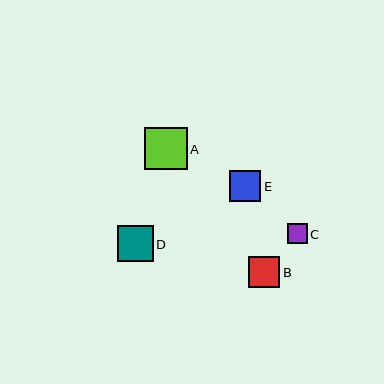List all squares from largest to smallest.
From largest to smallest: A, D, B, E, C.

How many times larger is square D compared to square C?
Square D is approximately 1.8 times the size of square C.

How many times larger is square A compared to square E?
Square A is approximately 1.4 times the size of square E.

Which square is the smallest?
Square C is the smallest with a size of approximately 19 pixels.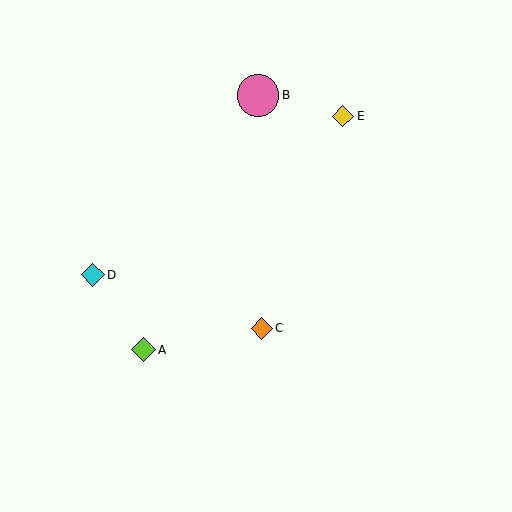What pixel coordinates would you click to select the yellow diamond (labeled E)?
Click at (343, 116) to select the yellow diamond E.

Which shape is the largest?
The pink circle (labeled B) is the largest.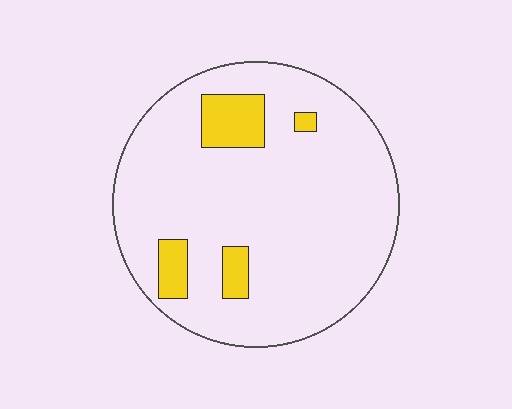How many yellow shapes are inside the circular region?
4.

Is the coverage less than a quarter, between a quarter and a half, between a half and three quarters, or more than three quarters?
Less than a quarter.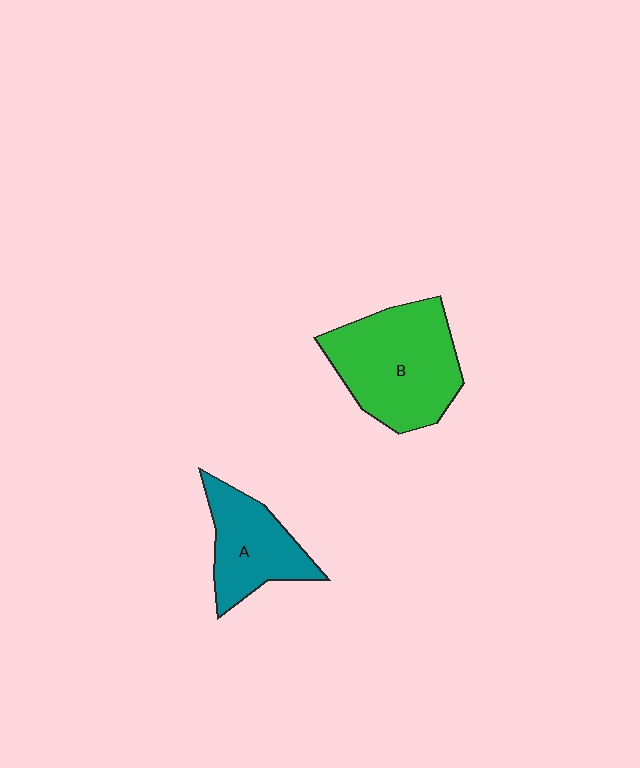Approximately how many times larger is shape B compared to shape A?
Approximately 1.6 times.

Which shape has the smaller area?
Shape A (teal).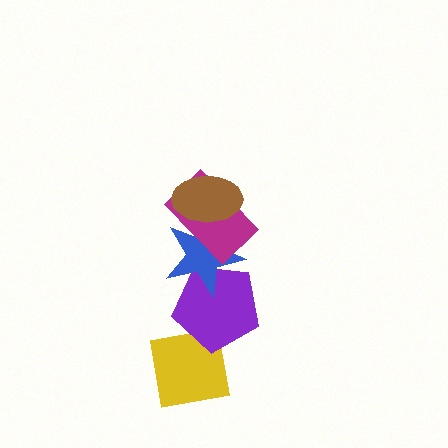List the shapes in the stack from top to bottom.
From top to bottom: the brown ellipse, the magenta rectangle, the blue star, the purple pentagon, the yellow square.